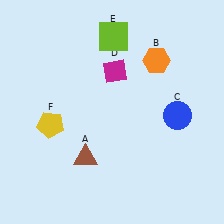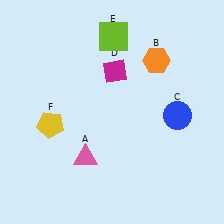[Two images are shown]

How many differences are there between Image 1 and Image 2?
There is 1 difference between the two images.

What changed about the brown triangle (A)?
In Image 1, A is brown. In Image 2, it changed to pink.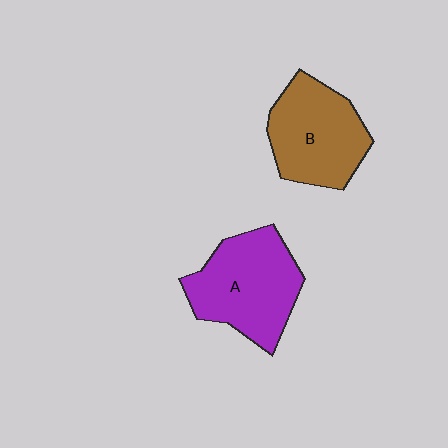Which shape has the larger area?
Shape A (purple).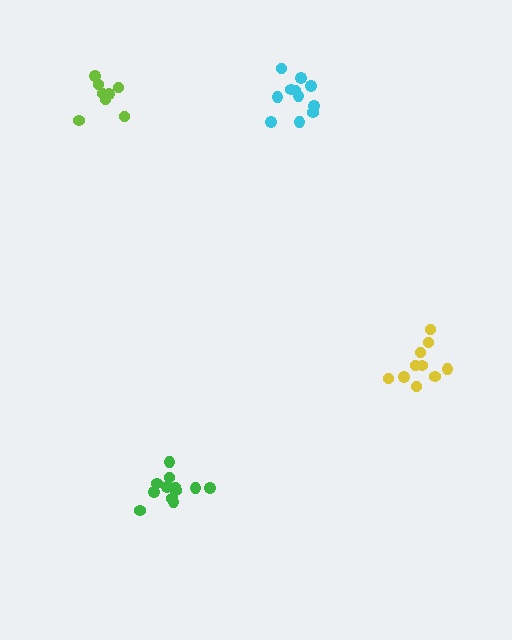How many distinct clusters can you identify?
There are 4 distinct clusters.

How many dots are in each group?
Group 1: 8 dots, Group 2: 11 dots, Group 3: 12 dots, Group 4: 10 dots (41 total).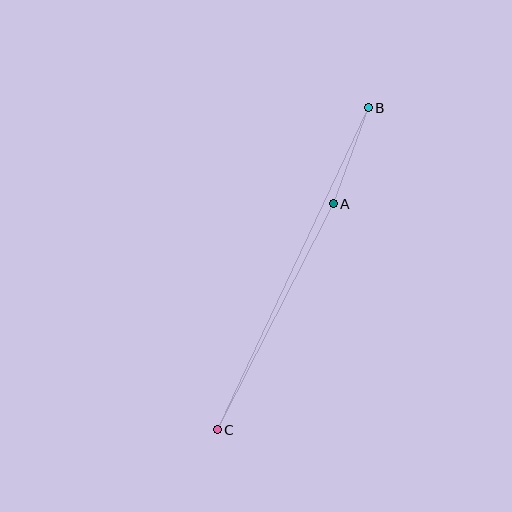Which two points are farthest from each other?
Points B and C are farthest from each other.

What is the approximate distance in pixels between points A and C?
The distance between A and C is approximately 254 pixels.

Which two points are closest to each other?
Points A and B are closest to each other.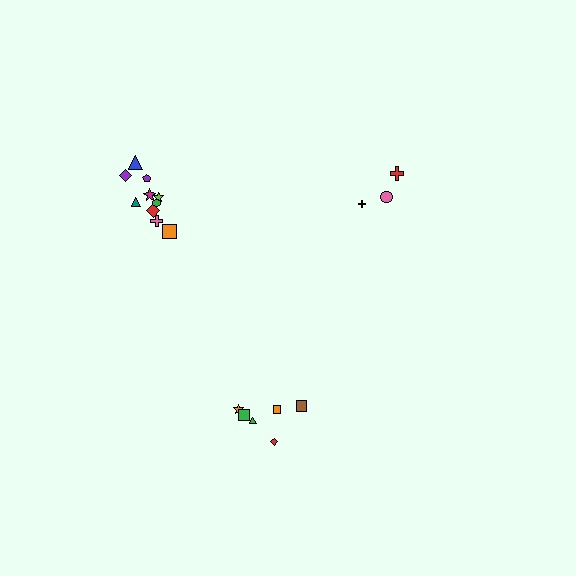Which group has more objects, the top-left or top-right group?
The top-left group.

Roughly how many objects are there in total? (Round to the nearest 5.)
Roughly 20 objects in total.